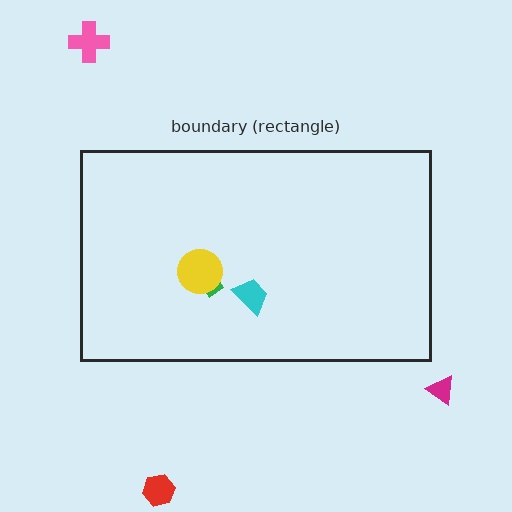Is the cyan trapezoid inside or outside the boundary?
Inside.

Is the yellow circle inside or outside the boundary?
Inside.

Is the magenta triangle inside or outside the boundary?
Outside.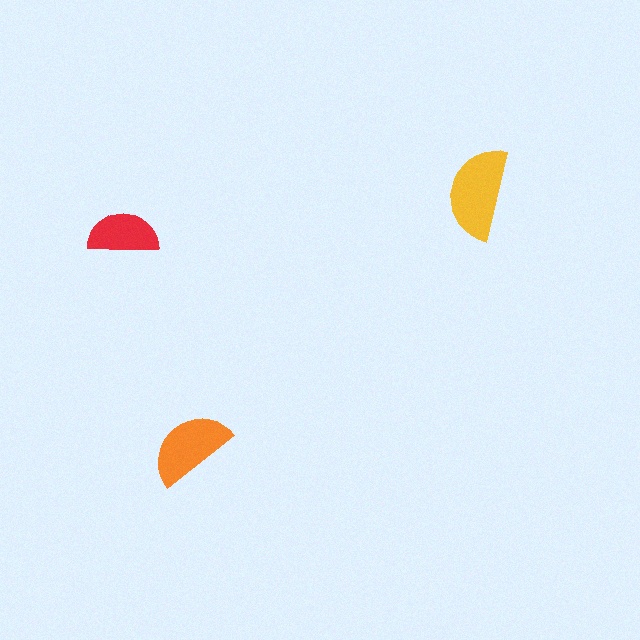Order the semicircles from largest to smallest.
the yellow one, the orange one, the red one.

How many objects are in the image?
There are 3 objects in the image.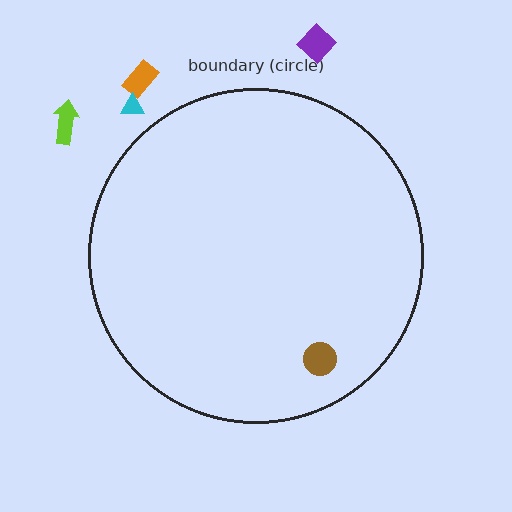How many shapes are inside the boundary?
1 inside, 4 outside.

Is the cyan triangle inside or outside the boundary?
Outside.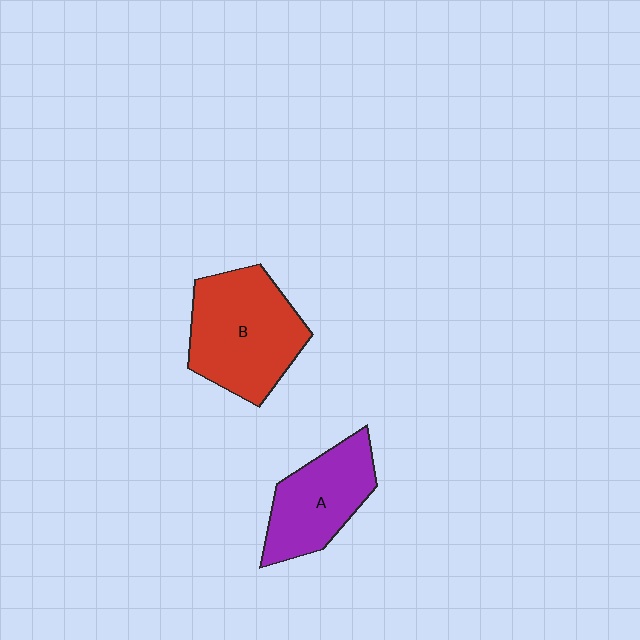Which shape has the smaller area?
Shape A (purple).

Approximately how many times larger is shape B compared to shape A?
Approximately 1.3 times.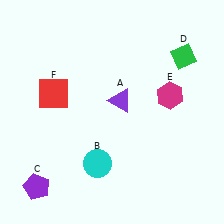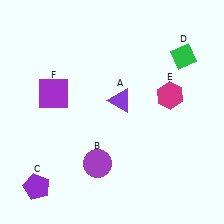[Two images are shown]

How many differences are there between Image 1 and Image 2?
There are 2 differences between the two images.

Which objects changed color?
B changed from cyan to purple. F changed from red to purple.